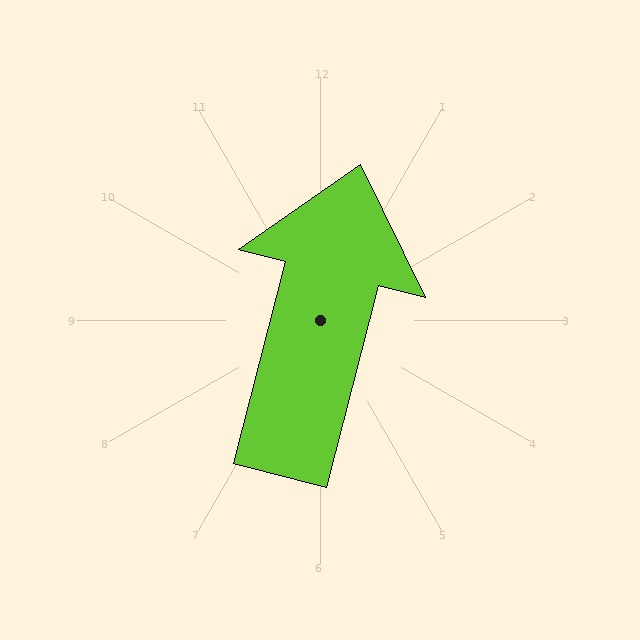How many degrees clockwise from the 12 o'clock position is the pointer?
Approximately 14 degrees.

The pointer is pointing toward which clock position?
Roughly 12 o'clock.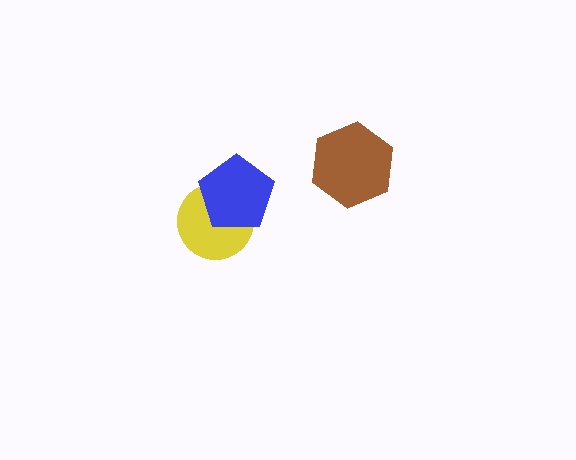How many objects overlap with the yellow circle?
1 object overlaps with the yellow circle.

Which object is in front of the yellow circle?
The blue pentagon is in front of the yellow circle.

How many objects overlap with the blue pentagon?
1 object overlaps with the blue pentagon.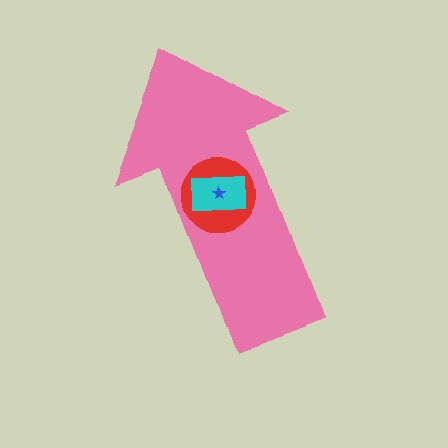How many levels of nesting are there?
4.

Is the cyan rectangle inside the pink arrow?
Yes.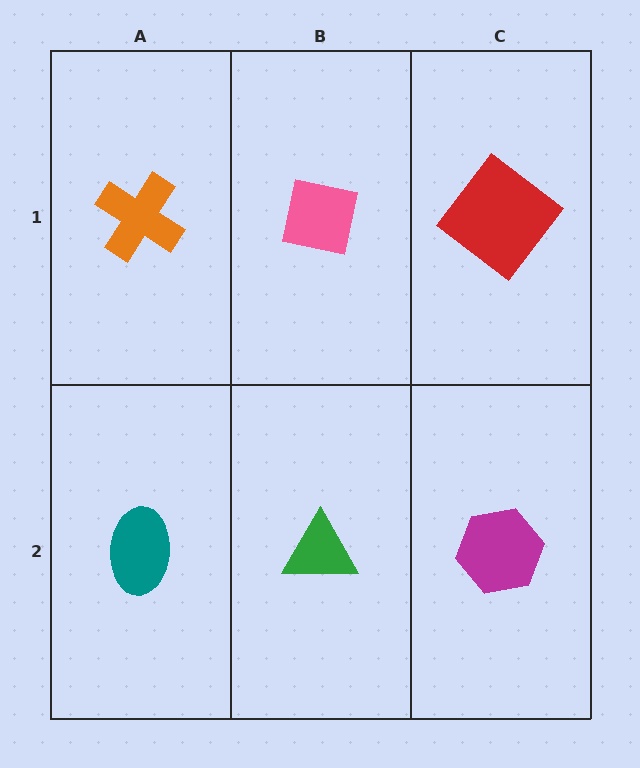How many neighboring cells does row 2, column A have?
2.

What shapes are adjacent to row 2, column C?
A red diamond (row 1, column C), a green triangle (row 2, column B).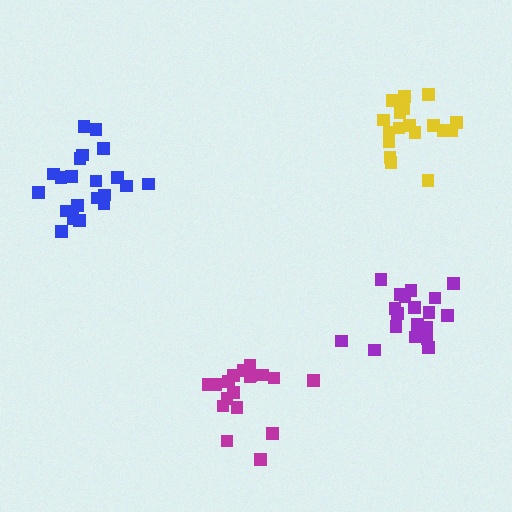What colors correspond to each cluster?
The clusters are colored: magenta, purple, yellow, blue.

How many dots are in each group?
Group 1: 18 dots, Group 2: 19 dots, Group 3: 18 dots, Group 4: 21 dots (76 total).